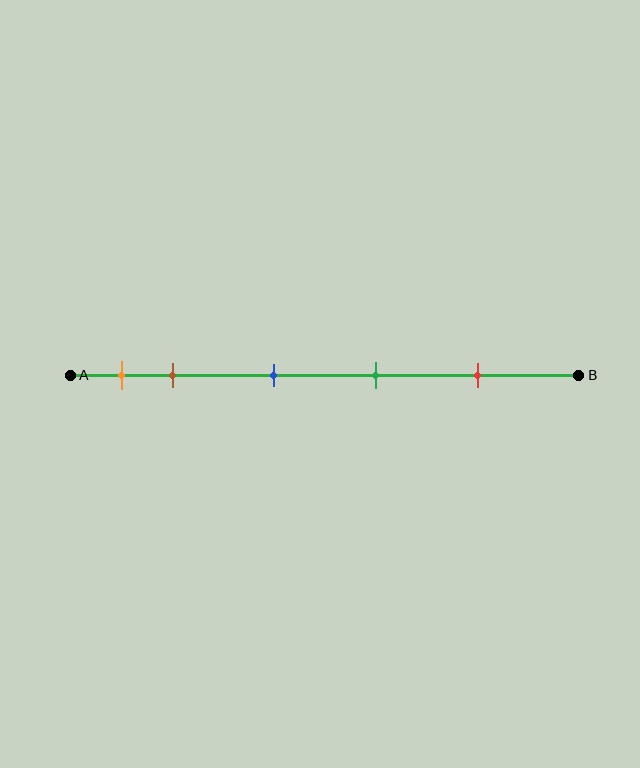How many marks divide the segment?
There are 5 marks dividing the segment.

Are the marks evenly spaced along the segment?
No, the marks are not evenly spaced.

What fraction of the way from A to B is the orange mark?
The orange mark is approximately 10% (0.1) of the way from A to B.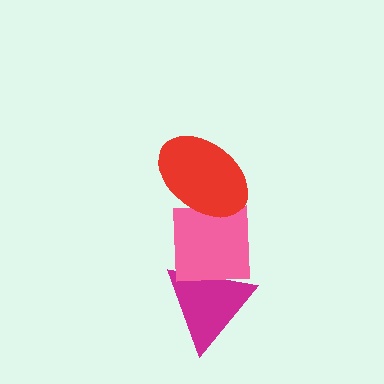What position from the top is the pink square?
The pink square is 2nd from the top.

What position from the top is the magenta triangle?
The magenta triangle is 3rd from the top.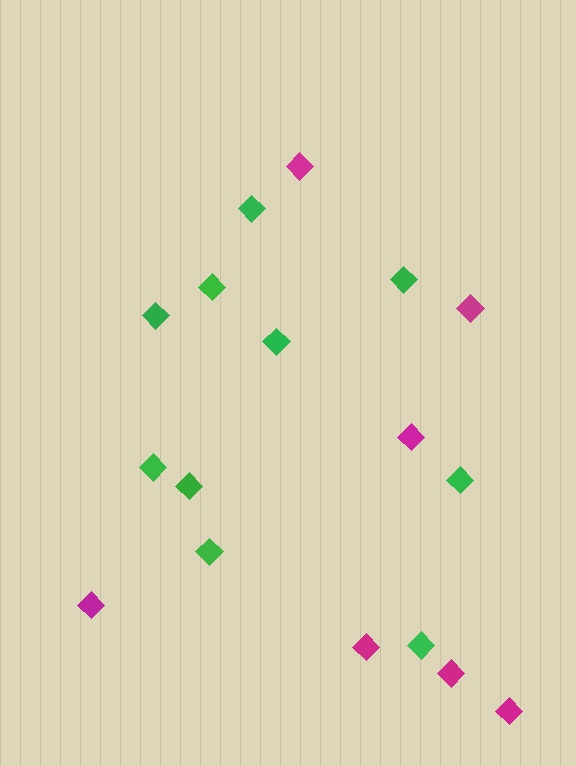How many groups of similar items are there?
There are 2 groups: one group of magenta diamonds (7) and one group of green diamonds (10).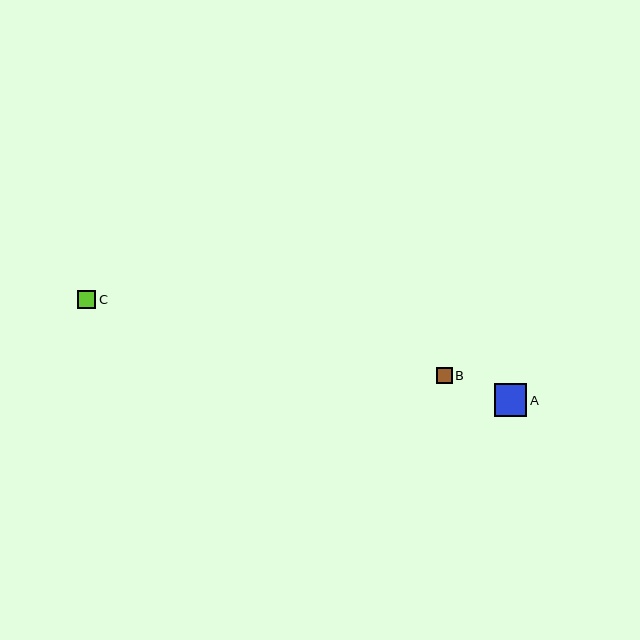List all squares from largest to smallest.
From largest to smallest: A, C, B.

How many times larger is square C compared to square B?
Square C is approximately 1.2 times the size of square B.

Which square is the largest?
Square A is the largest with a size of approximately 33 pixels.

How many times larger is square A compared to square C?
Square A is approximately 1.8 times the size of square C.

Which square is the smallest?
Square B is the smallest with a size of approximately 16 pixels.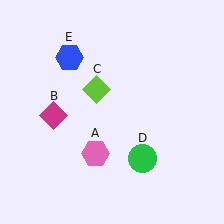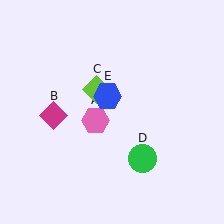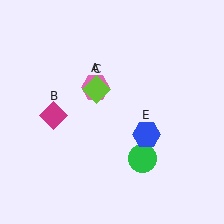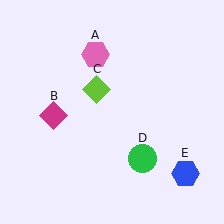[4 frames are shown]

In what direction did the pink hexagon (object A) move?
The pink hexagon (object A) moved up.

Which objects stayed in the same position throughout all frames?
Magenta diamond (object B) and lime diamond (object C) and green circle (object D) remained stationary.